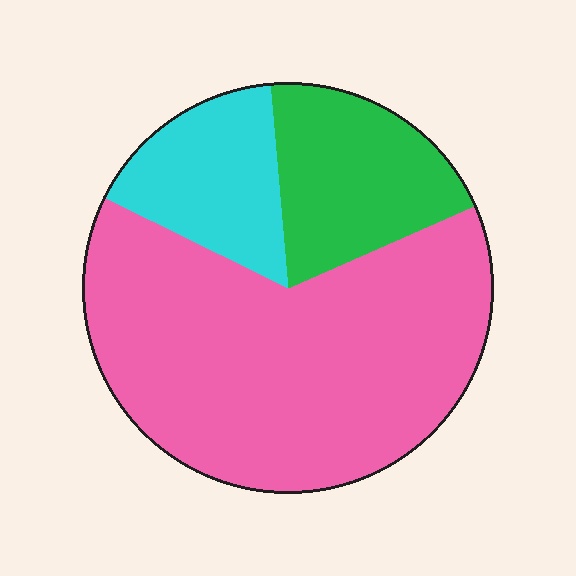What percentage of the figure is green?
Green covers 20% of the figure.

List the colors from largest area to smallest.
From largest to smallest: pink, green, cyan.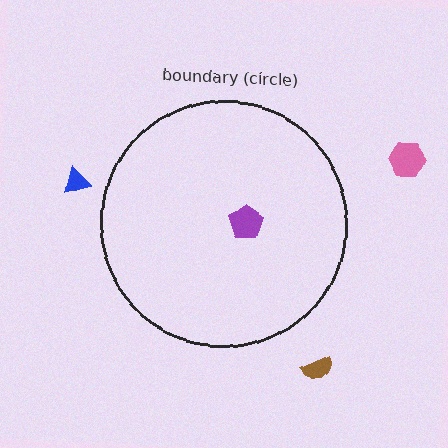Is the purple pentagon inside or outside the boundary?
Inside.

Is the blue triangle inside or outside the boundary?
Outside.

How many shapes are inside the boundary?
1 inside, 3 outside.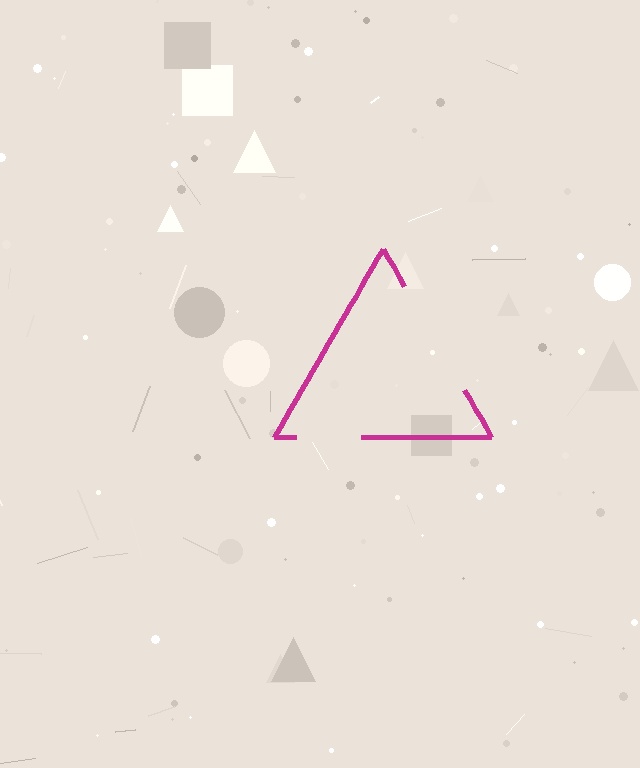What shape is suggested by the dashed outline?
The dashed outline suggests a triangle.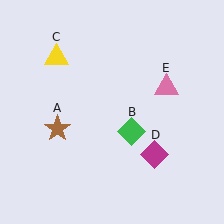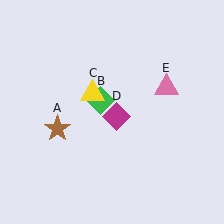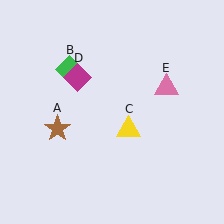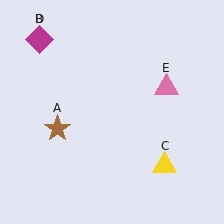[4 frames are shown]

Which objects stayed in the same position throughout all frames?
Brown star (object A) and pink triangle (object E) remained stationary.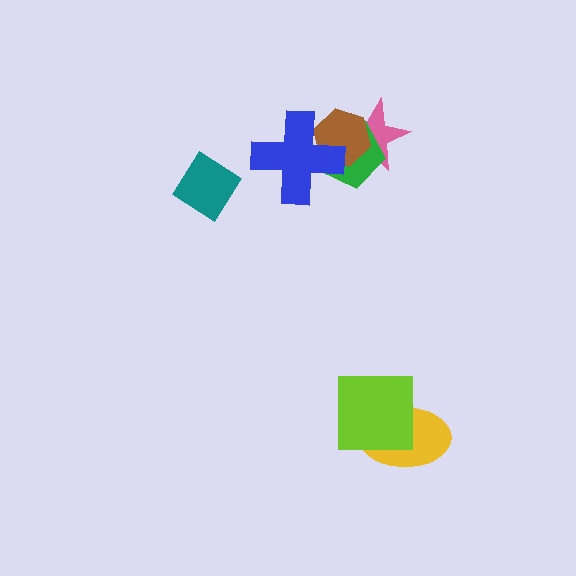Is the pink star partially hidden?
Yes, it is partially covered by another shape.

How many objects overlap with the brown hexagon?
3 objects overlap with the brown hexagon.